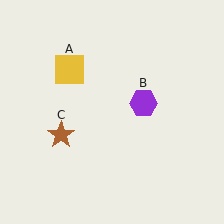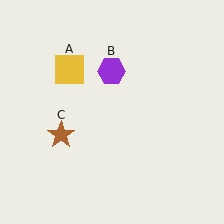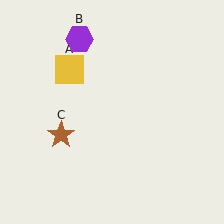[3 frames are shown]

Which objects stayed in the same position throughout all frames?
Yellow square (object A) and brown star (object C) remained stationary.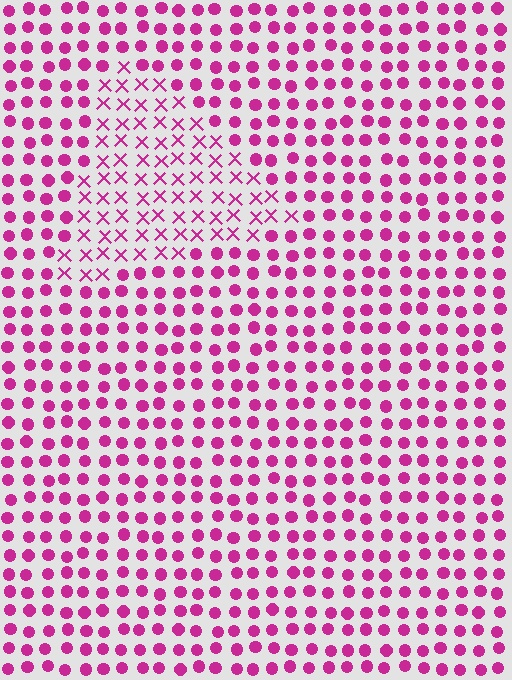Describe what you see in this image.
The image is filled with small magenta elements arranged in a uniform grid. A triangle-shaped region contains X marks, while the surrounding area contains circles. The boundary is defined purely by the change in element shape.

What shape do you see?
I see a triangle.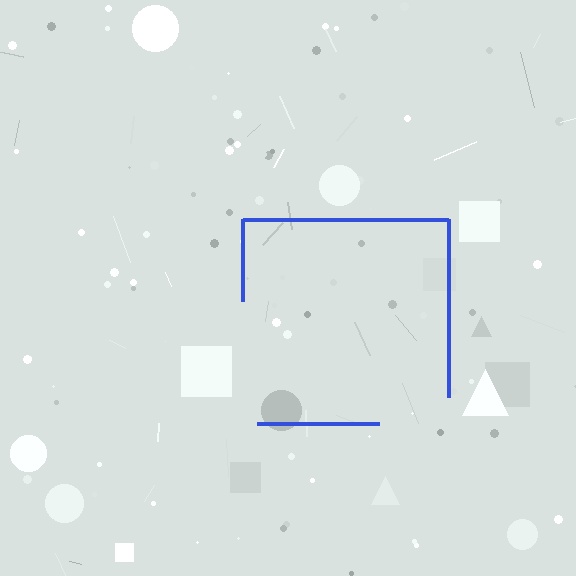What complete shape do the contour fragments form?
The contour fragments form a square.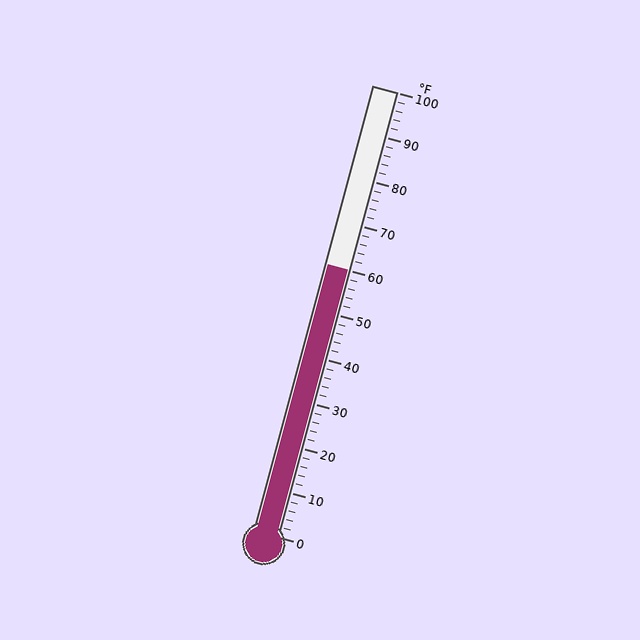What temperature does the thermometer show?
The thermometer shows approximately 60°F.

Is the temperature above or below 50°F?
The temperature is above 50°F.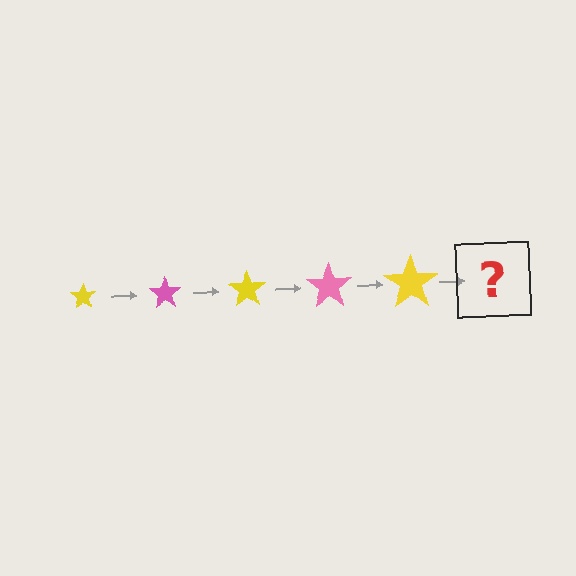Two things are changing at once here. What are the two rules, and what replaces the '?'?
The two rules are that the star grows larger each step and the color cycles through yellow and pink. The '?' should be a pink star, larger than the previous one.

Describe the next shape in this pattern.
It should be a pink star, larger than the previous one.